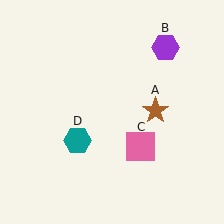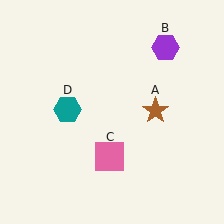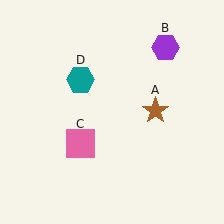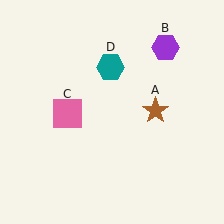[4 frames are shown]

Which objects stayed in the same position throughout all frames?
Brown star (object A) and purple hexagon (object B) remained stationary.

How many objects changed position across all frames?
2 objects changed position: pink square (object C), teal hexagon (object D).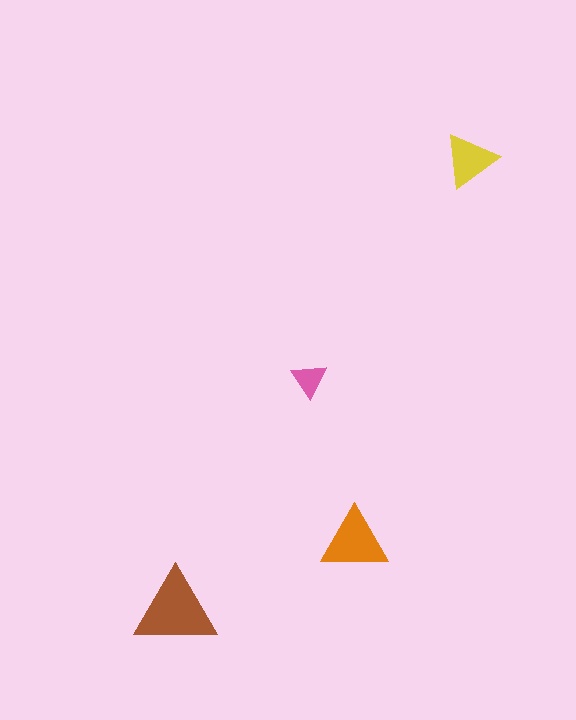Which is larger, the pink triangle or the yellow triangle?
The yellow one.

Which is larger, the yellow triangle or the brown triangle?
The brown one.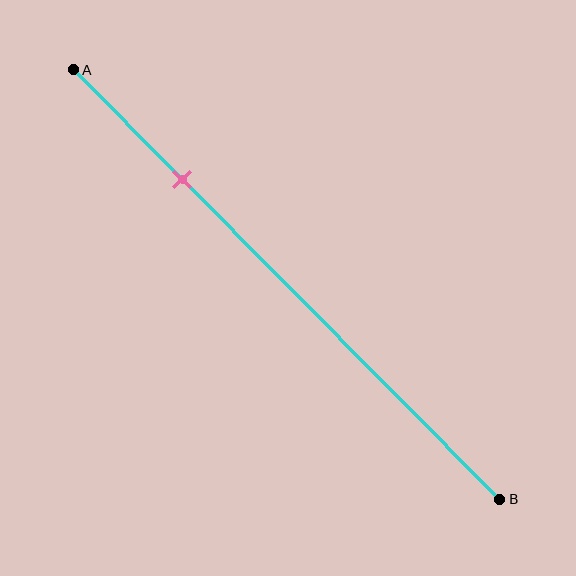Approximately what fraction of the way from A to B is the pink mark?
The pink mark is approximately 25% of the way from A to B.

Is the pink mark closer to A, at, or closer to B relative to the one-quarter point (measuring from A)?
The pink mark is approximately at the one-quarter point of segment AB.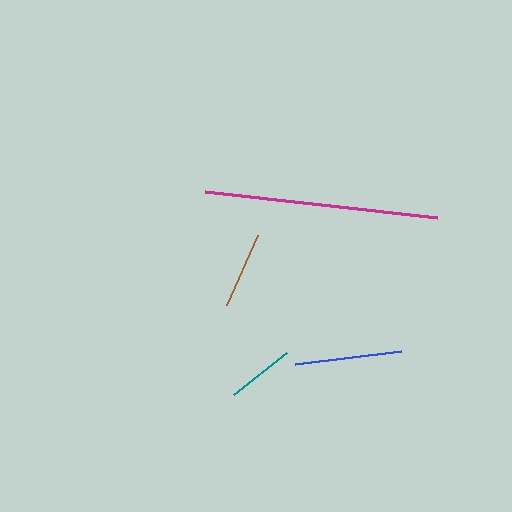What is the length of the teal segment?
The teal segment is approximately 68 pixels long.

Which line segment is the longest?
The magenta line is the longest at approximately 234 pixels.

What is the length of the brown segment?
The brown segment is approximately 76 pixels long.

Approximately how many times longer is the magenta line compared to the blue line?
The magenta line is approximately 2.2 times the length of the blue line.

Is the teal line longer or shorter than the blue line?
The blue line is longer than the teal line.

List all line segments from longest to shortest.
From longest to shortest: magenta, blue, brown, teal.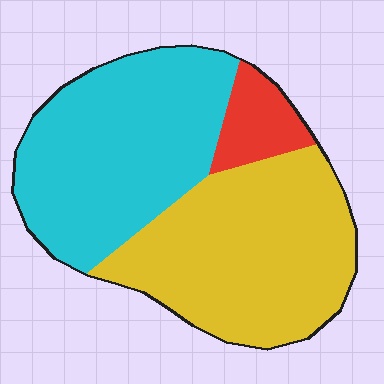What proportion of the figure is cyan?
Cyan covers around 45% of the figure.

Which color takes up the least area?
Red, at roughly 10%.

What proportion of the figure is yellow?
Yellow covers roughly 45% of the figure.